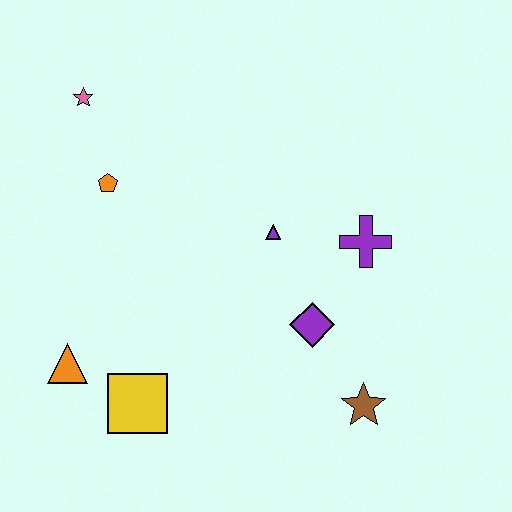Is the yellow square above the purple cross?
No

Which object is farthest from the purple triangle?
The orange triangle is farthest from the purple triangle.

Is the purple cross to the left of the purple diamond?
No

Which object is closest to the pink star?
The orange pentagon is closest to the pink star.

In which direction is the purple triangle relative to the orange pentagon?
The purple triangle is to the right of the orange pentagon.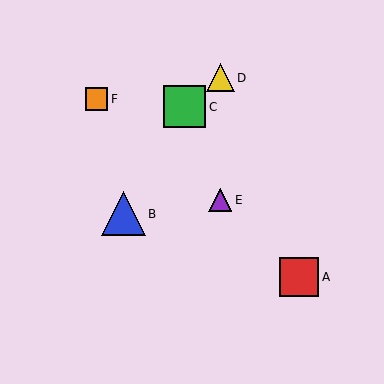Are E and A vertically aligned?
No, E is at x≈220 and A is at x≈299.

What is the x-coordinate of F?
Object F is at x≈97.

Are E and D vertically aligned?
Yes, both are at x≈220.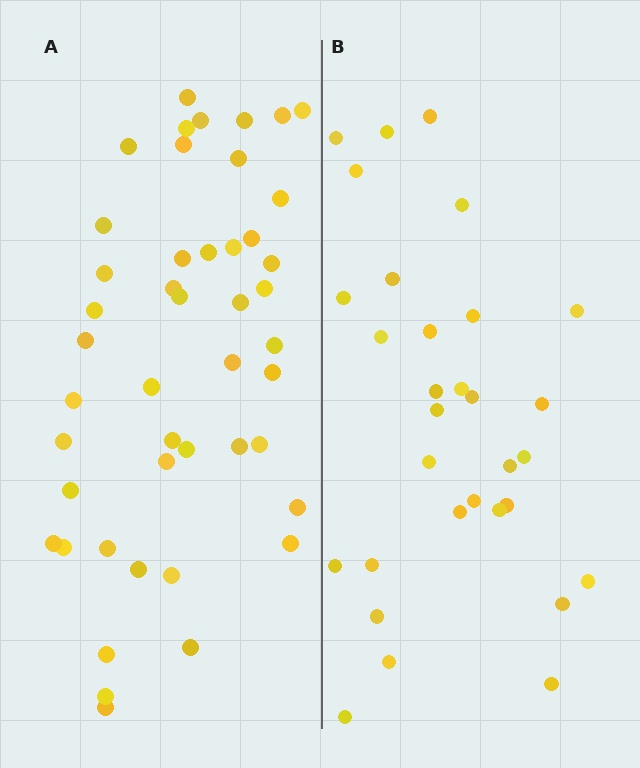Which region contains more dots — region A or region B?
Region A (the left region) has more dots.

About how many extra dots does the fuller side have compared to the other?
Region A has approximately 15 more dots than region B.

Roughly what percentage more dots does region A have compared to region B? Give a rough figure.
About 50% more.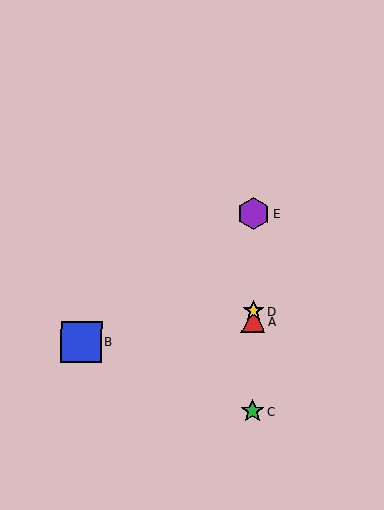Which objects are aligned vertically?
Objects A, C, D, E are aligned vertically.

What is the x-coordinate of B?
Object B is at x≈81.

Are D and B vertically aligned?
No, D is at x≈253 and B is at x≈81.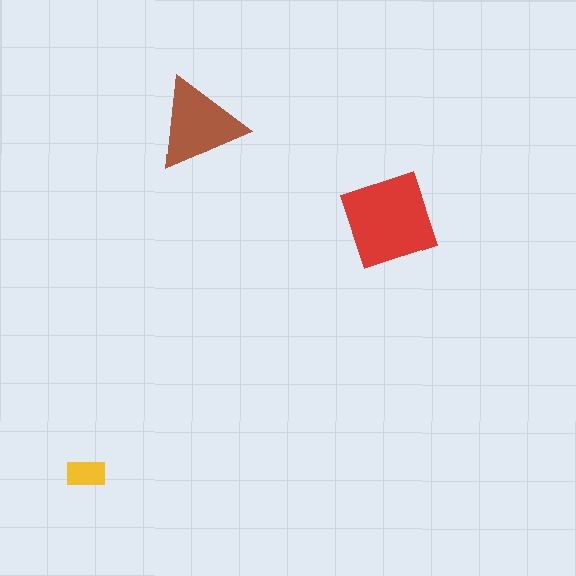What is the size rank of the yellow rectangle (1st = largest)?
3rd.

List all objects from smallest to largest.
The yellow rectangle, the brown triangle, the red diamond.